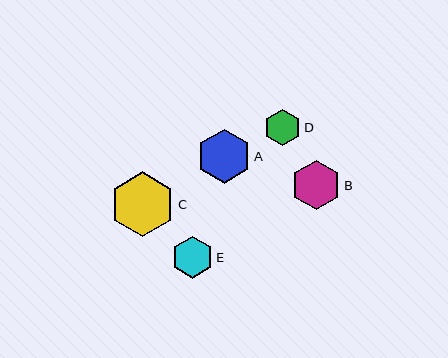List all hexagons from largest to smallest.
From largest to smallest: C, A, B, E, D.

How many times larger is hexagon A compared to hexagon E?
Hexagon A is approximately 1.3 times the size of hexagon E.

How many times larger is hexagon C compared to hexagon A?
Hexagon C is approximately 1.2 times the size of hexagon A.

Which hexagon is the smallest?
Hexagon D is the smallest with a size of approximately 36 pixels.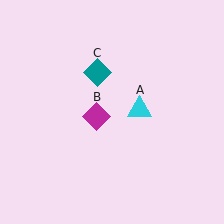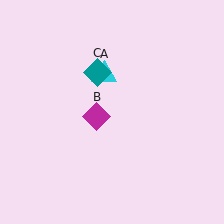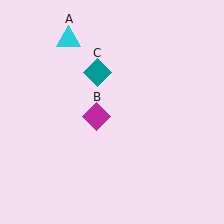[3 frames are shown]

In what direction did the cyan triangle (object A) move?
The cyan triangle (object A) moved up and to the left.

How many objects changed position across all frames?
1 object changed position: cyan triangle (object A).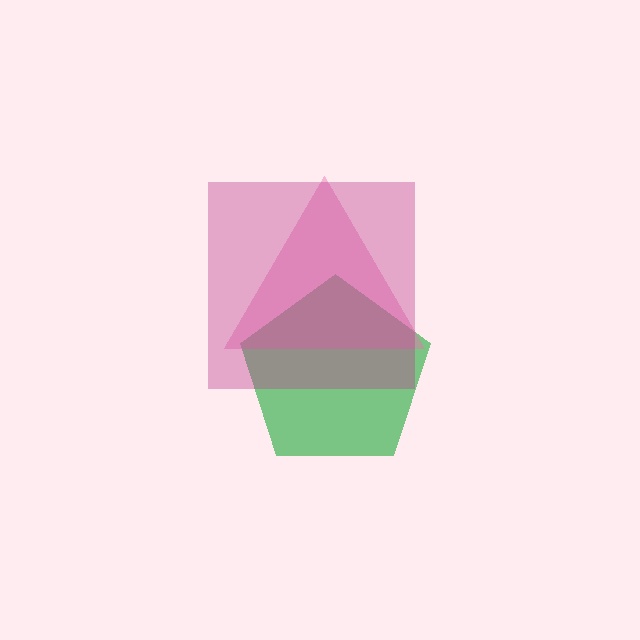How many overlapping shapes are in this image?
There are 3 overlapping shapes in the image.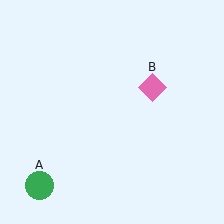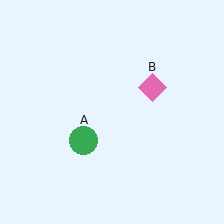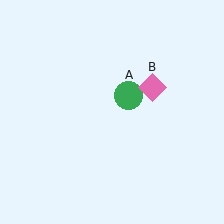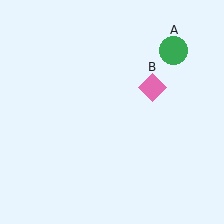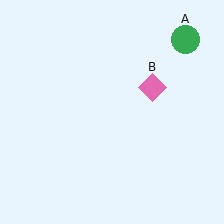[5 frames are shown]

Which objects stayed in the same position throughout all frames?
Pink diamond (object B) remained stationary.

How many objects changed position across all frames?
1 object changed position: green circle (object A).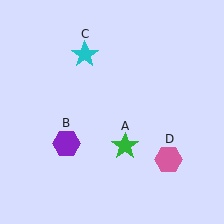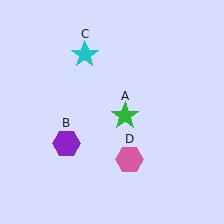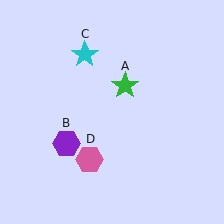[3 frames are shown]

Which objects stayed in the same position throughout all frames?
Purple hexagon (object B) and cyan star (object C) remained stationary.